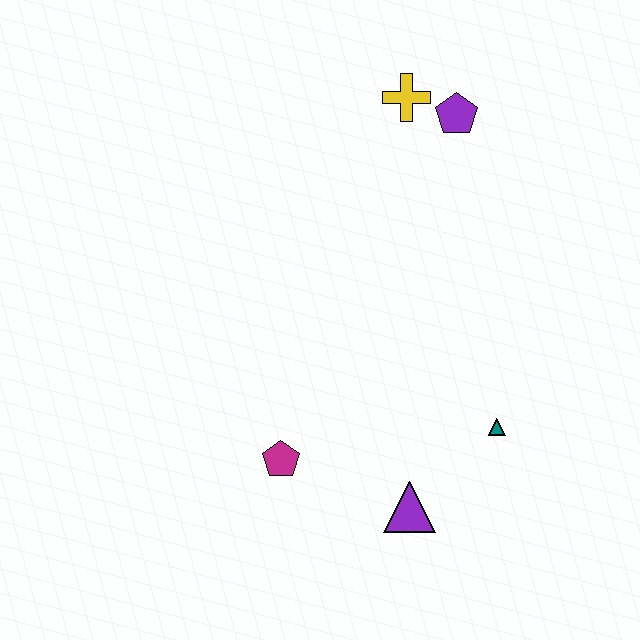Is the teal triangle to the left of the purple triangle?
No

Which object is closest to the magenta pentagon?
The purple triangle is closest to the magenta pentagon.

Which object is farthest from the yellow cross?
The purple triangle is farthest from the yellow cross.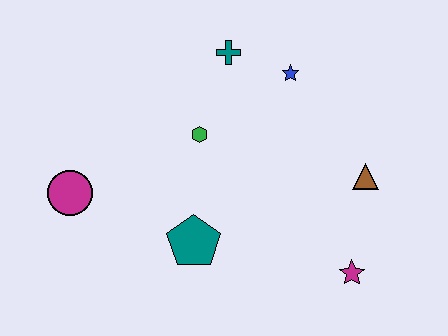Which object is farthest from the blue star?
The magenta circle is farthest from the blue star.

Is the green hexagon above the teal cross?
No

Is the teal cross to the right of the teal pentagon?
Yes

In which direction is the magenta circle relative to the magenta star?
The magenta circle is to the left of the magenta star.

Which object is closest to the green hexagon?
The teal cross is closest to the green hexagon.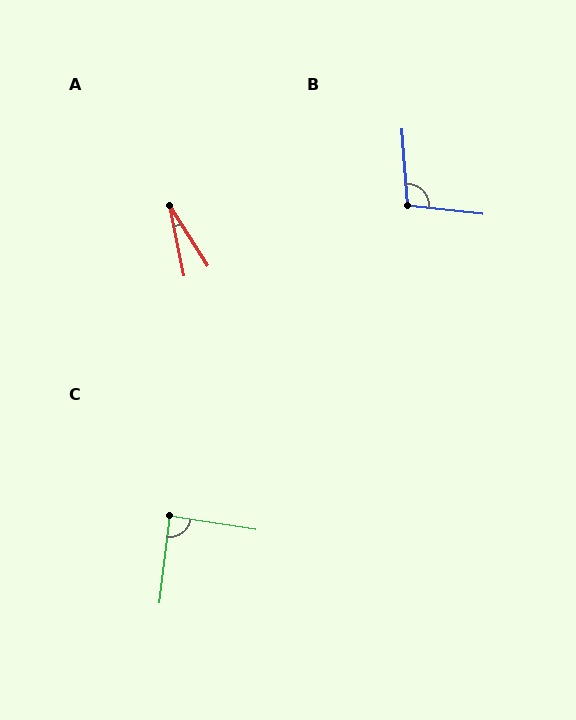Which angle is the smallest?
A, at approximately 21 degrees.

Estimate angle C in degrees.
Approximately 88 degrees.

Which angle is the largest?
B, at approximately 101 degrees.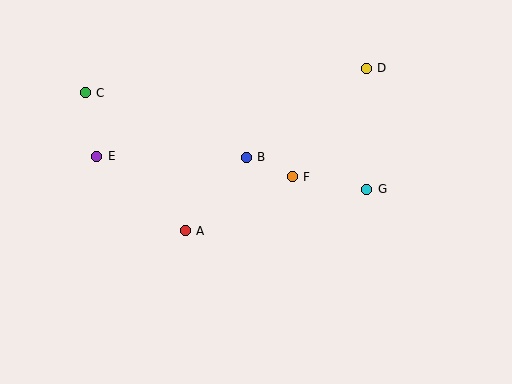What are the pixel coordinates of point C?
Point C is at (85, 93).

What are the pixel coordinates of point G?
Point G is at (367, 189).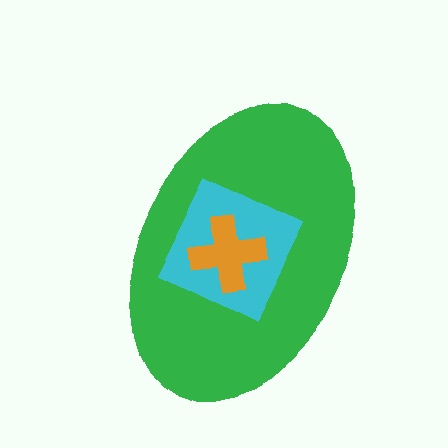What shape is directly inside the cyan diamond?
The orange cross.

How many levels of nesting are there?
3.